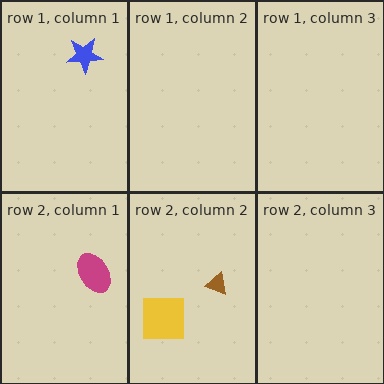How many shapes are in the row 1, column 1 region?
1.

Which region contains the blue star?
The row 1, column 1 region.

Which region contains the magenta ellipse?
The row 2, column 1 region.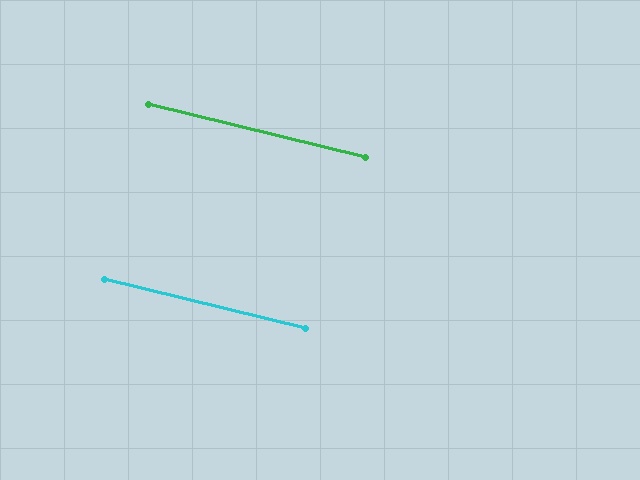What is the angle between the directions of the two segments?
Approximately 0 degrees.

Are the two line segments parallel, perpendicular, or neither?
Parallel — their directions differ by only 0.1°.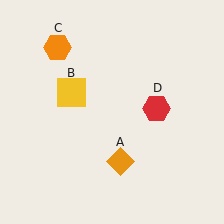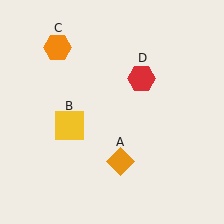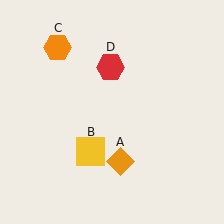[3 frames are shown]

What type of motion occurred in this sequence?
The yellow square (object B), red hexagon (object D) rotated counterclockwise around the center of the scene.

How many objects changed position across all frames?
2 objects changed position: yellow square (object B), red hexagon (object D).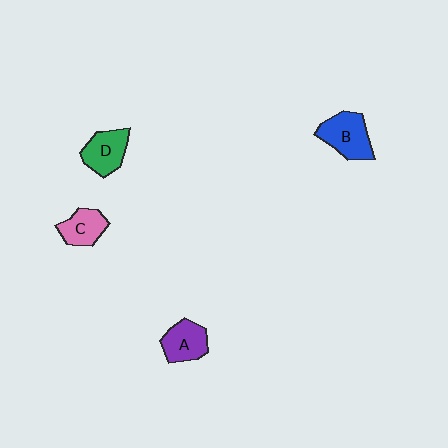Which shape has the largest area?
Shape B (blue).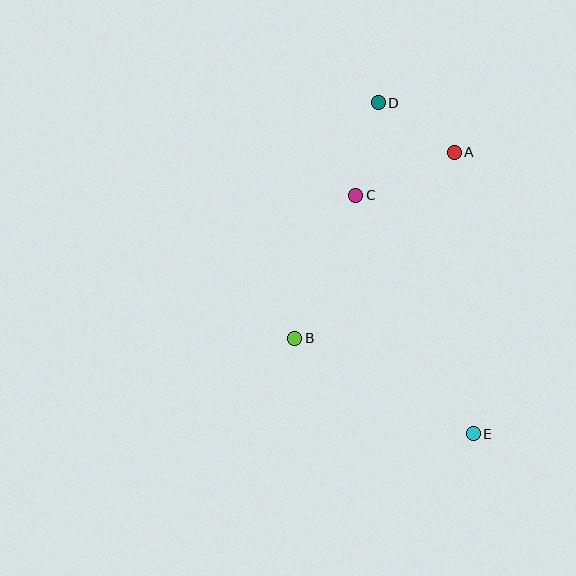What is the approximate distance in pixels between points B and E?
The distance between B and E is approximately 202 pixels.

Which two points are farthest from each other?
Points D and E are farthest from each other.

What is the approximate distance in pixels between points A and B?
The distance between A and B is approximately 245 pixels.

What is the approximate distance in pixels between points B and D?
The distance between B and D is approximately 250 pixels.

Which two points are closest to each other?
Points A and D are closest to each other.